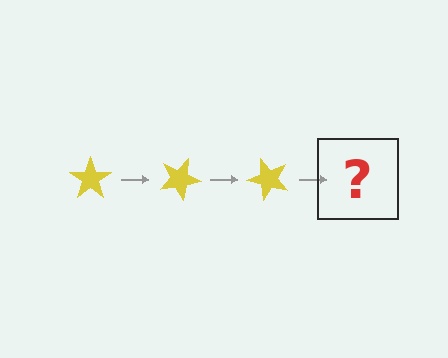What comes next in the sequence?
The next element should be a yellow star rotated 75 degrees.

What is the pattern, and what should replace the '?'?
The pattern is that the star rotates 25 degrees each step. The '?' should be a yellow star rotated 75 degrees.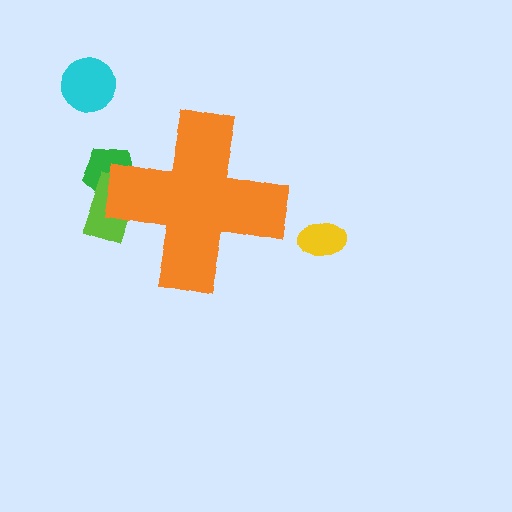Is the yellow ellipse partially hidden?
No, the yellow ellipse is fully visible.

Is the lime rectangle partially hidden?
Yes, the lime rectangle is partially hidden behind the orange cross.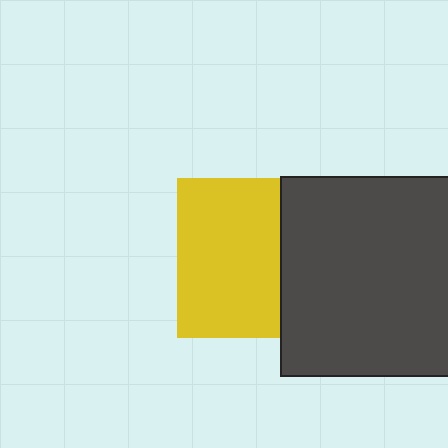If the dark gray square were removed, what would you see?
You would see the complete yellow square.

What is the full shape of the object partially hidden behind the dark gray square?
The partially hidden object is a yellow square.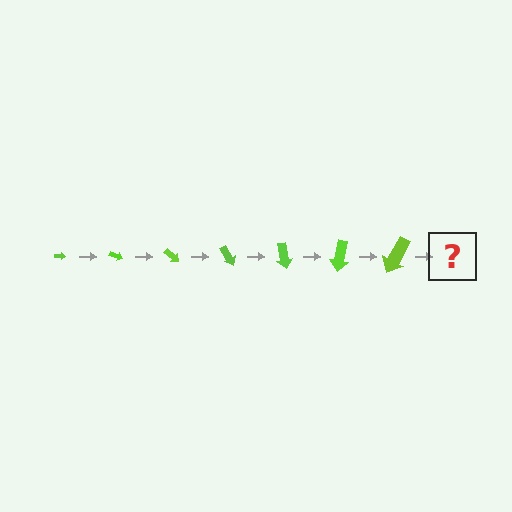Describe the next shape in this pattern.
It should be an arrow, larger than the previous one and rotated 140 degrees from the start.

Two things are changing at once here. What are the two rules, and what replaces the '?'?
The two rules are that the arrow grows larger each step and it rotates 20 degrees each step. The '?' should be an arrow, larger than the previous one and rotated 140 degrees from the start.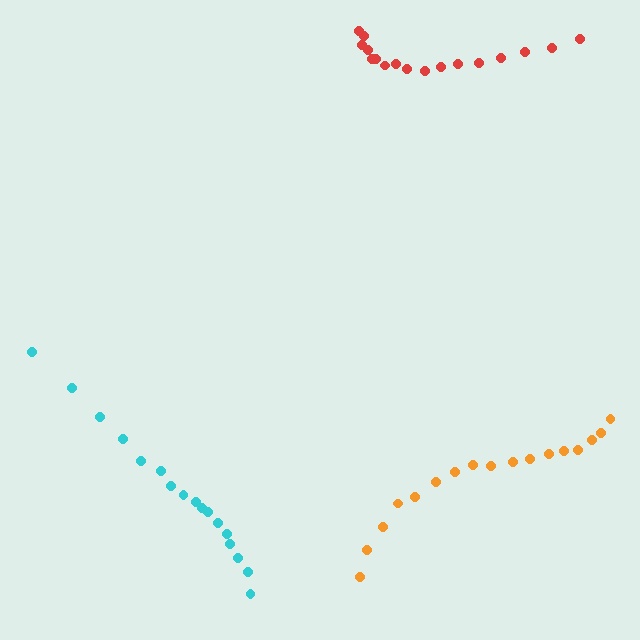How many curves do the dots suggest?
There are 3 distinct paths.